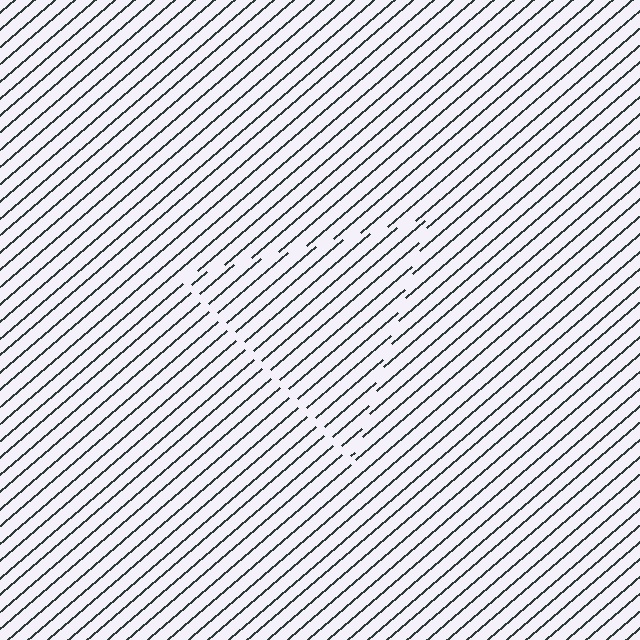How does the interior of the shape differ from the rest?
The interior of the shape contains the same grating, shifted by half a period — the contour is defined by the phase discontinuity where line-ends from the inner and outer gratings abut.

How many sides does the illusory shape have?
3 sides — the line-ends trace a triangle.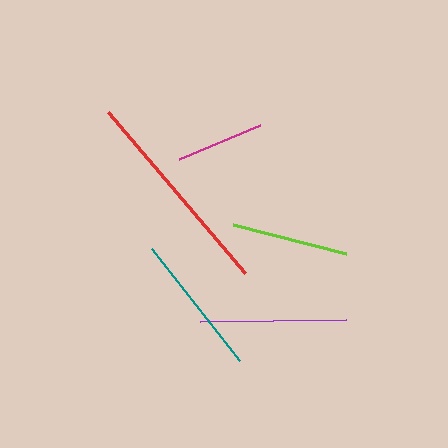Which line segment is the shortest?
The magenta line is the shortest at approximately 88 pixels.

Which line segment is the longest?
The red line is the longest at approximately 211 pixels.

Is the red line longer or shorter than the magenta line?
The red line is longer than the magenta line.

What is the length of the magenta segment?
The magenta segment is approximately 88 pixels long.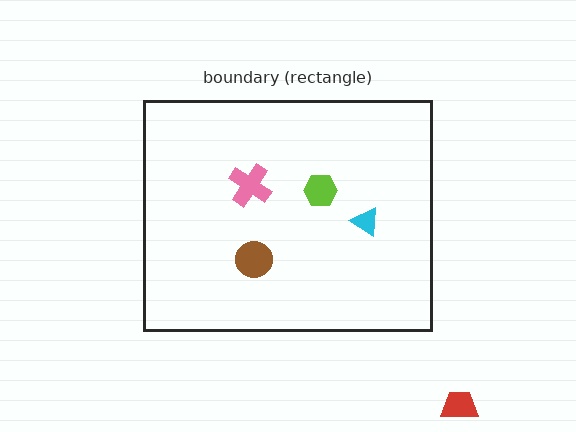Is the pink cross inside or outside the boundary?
Inside.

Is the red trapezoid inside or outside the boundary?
Outside.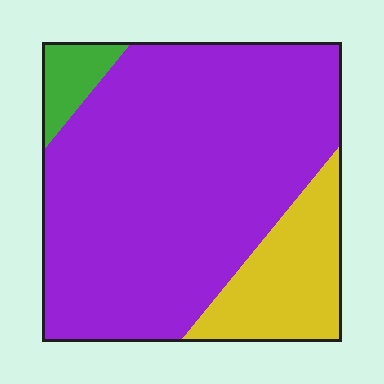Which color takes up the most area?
Purple, at roughly 75%.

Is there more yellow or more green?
Yellow.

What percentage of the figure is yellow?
Yellow covers 18% of the figure.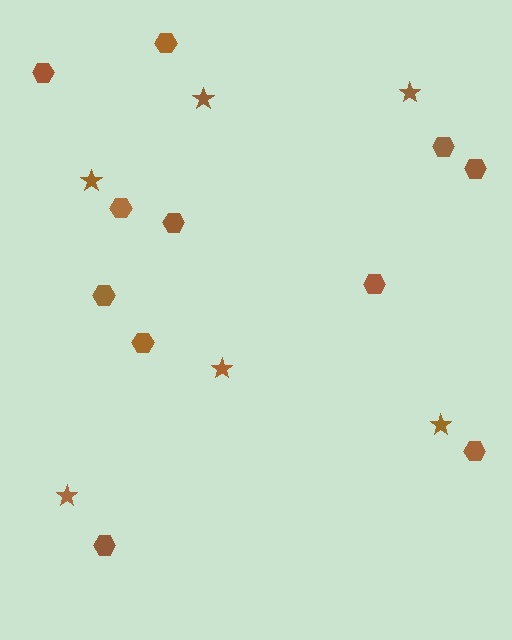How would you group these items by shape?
There are 2 groups: one group of stars (6) and one group of hexagons (11).